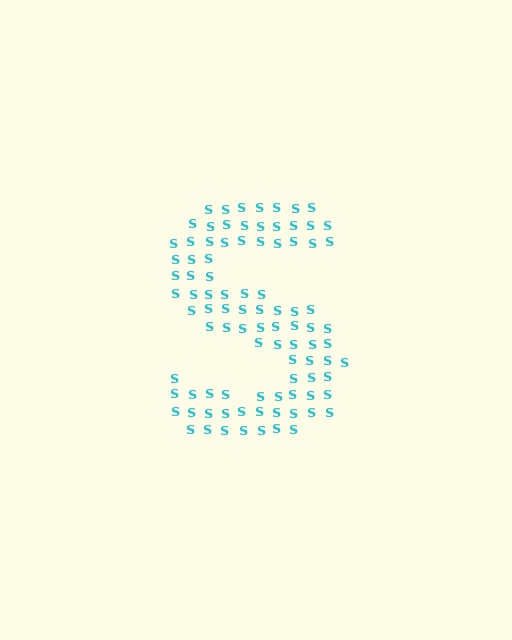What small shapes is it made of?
It is made of small letter S's.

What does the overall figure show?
The overall figure shows the letter S.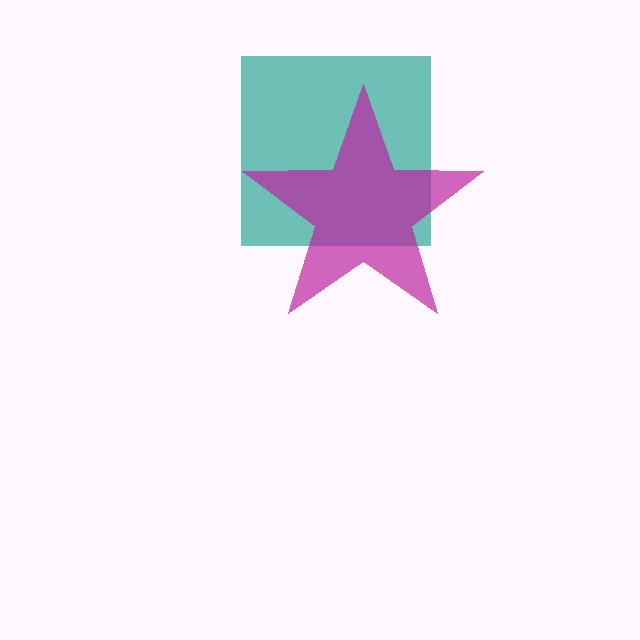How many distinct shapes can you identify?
There are 2 distinct shapes: a teal square, a magenta star.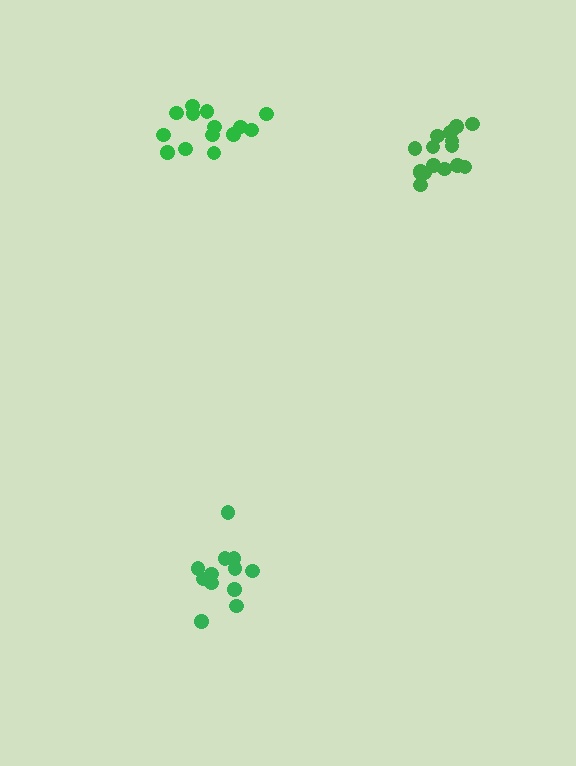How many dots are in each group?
Group 1: 16 dots, Group 2: 14 dots, Group 3: 12 dots (42 total).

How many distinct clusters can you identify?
There are 3 distinct clusters.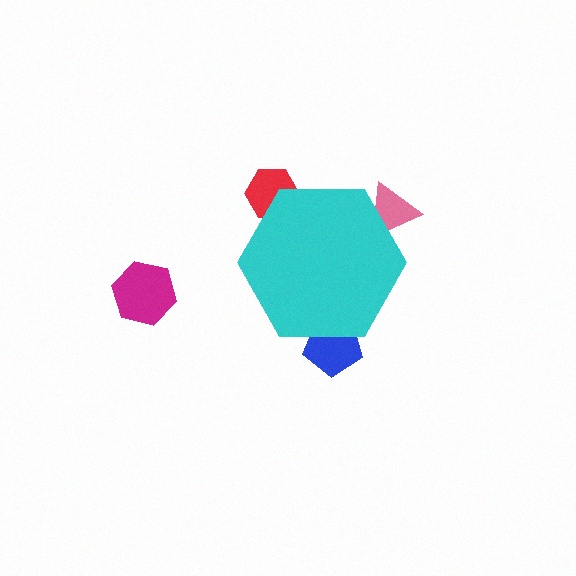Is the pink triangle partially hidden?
Yes, the pink triangle is partially hidden behind the cyan hexagon.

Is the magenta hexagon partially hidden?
No, the magenta hexagon is fully visible.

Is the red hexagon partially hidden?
Yes, the red hexagon is partially hidden behind the cyan hexagon.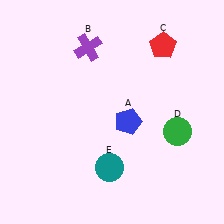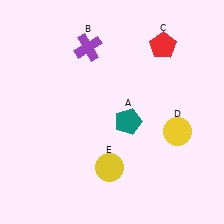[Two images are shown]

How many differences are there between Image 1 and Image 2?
There are 3 differences between the two images.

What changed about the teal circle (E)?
In Image 1, E is teal. In Image 2, it changed to yellow.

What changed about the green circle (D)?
In Image 1, D is green. In Image 2, it changed to yellow.